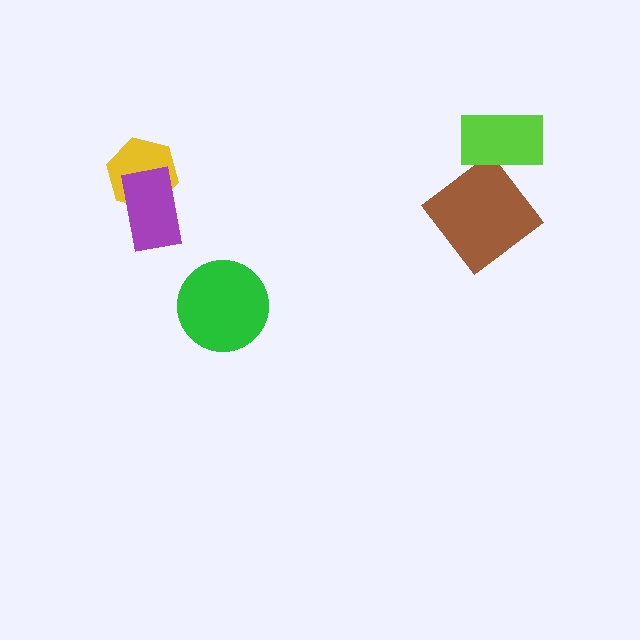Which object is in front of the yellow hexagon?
The purple rectangle is in front of the yellow hexagon.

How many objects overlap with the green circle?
0 objects overlap with the green circle.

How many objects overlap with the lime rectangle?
0 objects overlap with the lime rectangle.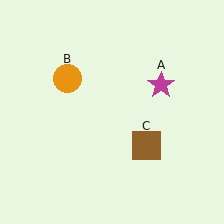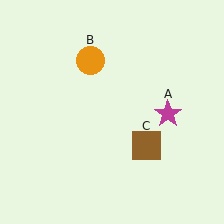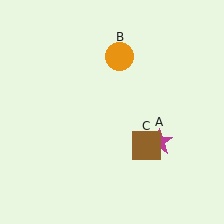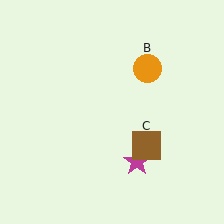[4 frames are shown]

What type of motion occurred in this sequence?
The magenta star (object A), orange circle (object B) rotated clockwise around the center of the scene.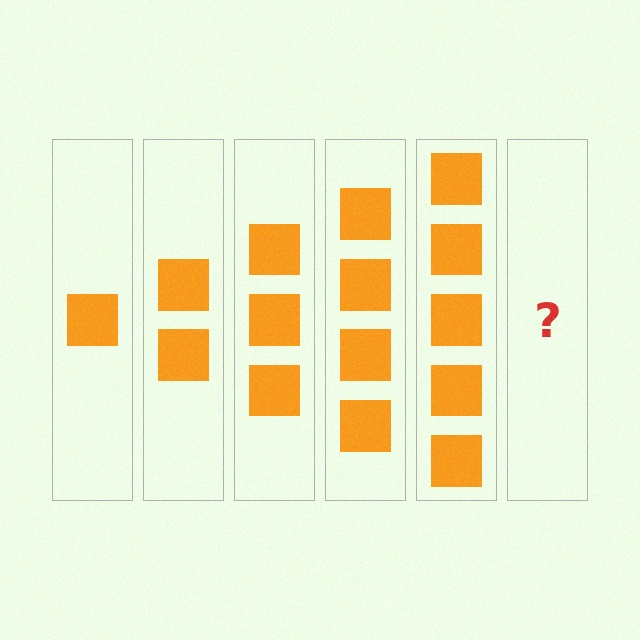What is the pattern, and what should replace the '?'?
The pattern is that each step adds one more square. The '?' should be 6 squares.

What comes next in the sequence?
The next element should be 6 squares.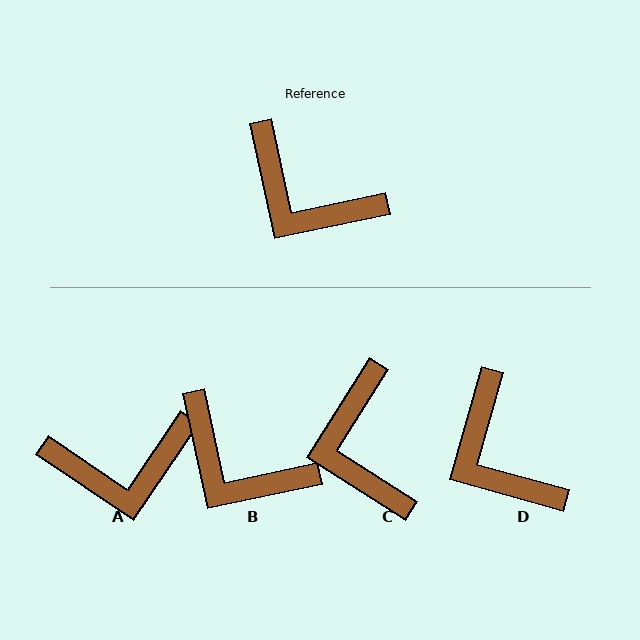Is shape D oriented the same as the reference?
No, it is off by about 28 degrees.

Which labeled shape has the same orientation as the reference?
B.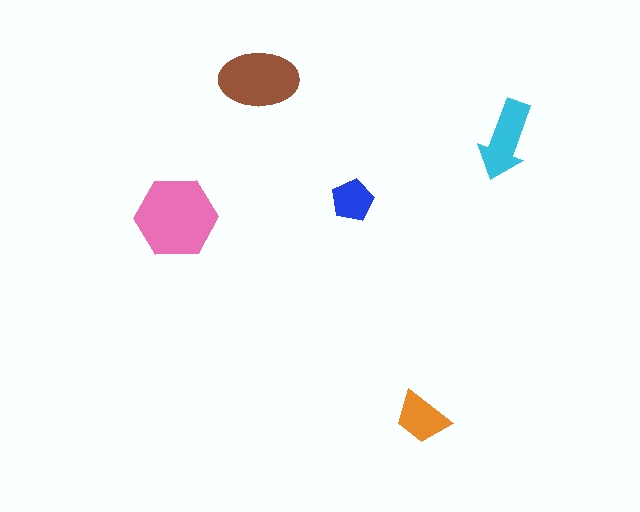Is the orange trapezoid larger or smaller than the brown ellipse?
Smaller.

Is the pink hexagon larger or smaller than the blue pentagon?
Larger.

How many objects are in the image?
There are 5 objects in the image.